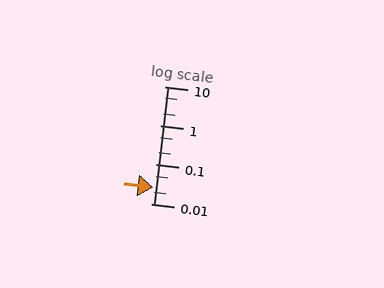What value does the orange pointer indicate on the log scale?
The pointer indicates approximately 0.027.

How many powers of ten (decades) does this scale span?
The scale spans 3 decades, from 0.01 to 10.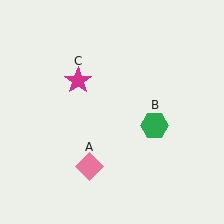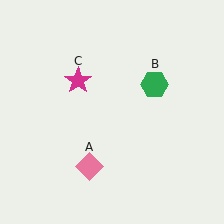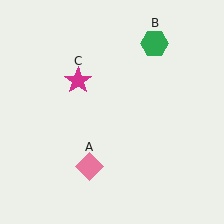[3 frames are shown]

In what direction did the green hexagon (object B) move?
The green hexagon (object B) moved up.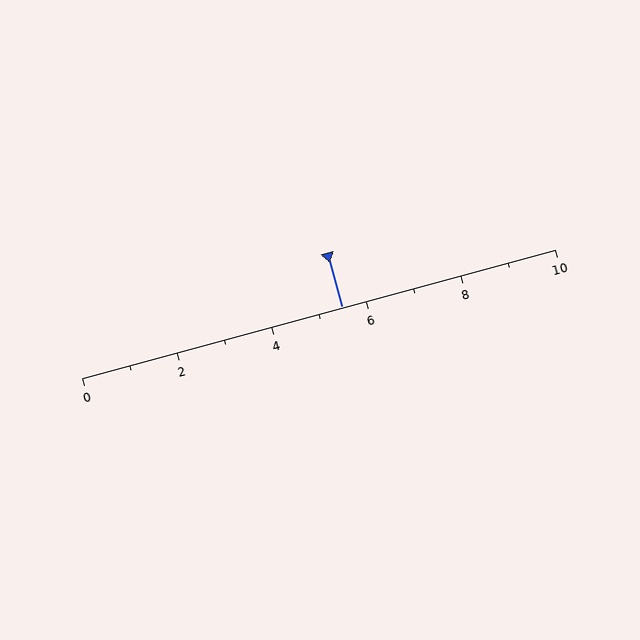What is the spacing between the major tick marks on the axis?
The major ticks are spaced 2 apart.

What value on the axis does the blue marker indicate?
The marker indicates approximately 5.5.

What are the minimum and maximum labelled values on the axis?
The axis runs from 0 to 10.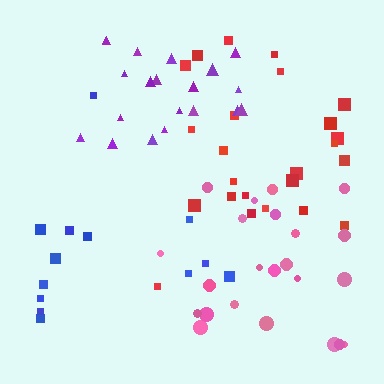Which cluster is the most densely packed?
Purple.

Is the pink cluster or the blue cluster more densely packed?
Pink.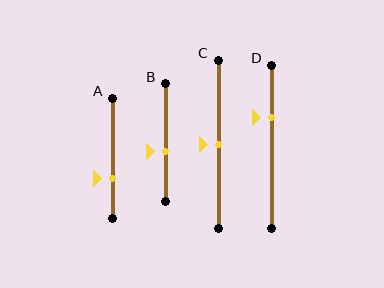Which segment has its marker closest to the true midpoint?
Segment C has its marker closest to the true midpoint.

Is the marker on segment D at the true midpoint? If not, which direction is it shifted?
No, the marker on segment D is shifted upward by about 18% of the segment length.